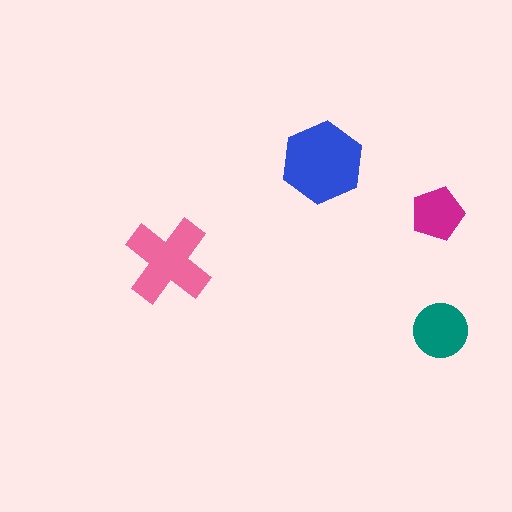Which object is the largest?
The blue hexagon.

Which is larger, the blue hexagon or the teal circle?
The blue hexagon.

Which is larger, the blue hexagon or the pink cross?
The blue hexagon.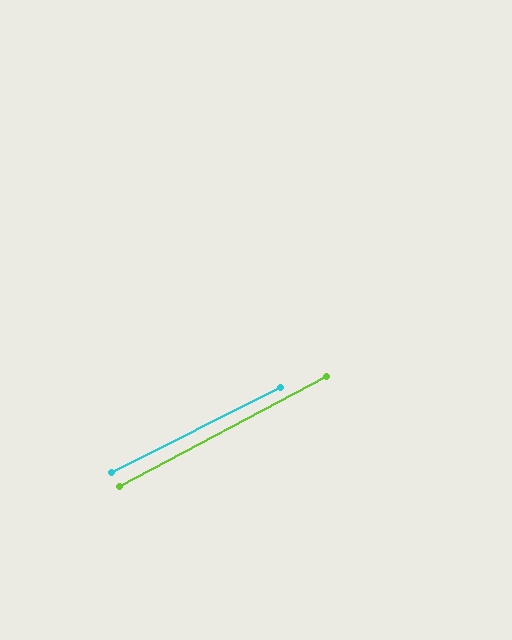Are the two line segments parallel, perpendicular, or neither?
Parallel — their directions differ by only 1.2°.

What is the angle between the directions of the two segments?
Approximately 1 degree.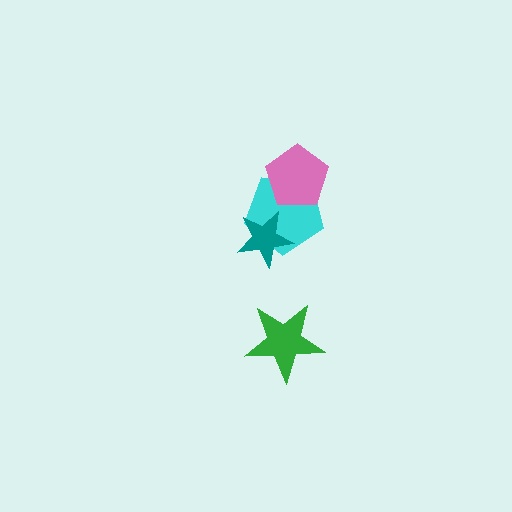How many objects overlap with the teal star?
1 object overlaps with the teal star.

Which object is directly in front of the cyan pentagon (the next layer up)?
The pink pentagon is directly in front of the cyan pentagon.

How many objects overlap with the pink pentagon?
1 object overlaps with the pink pentagon.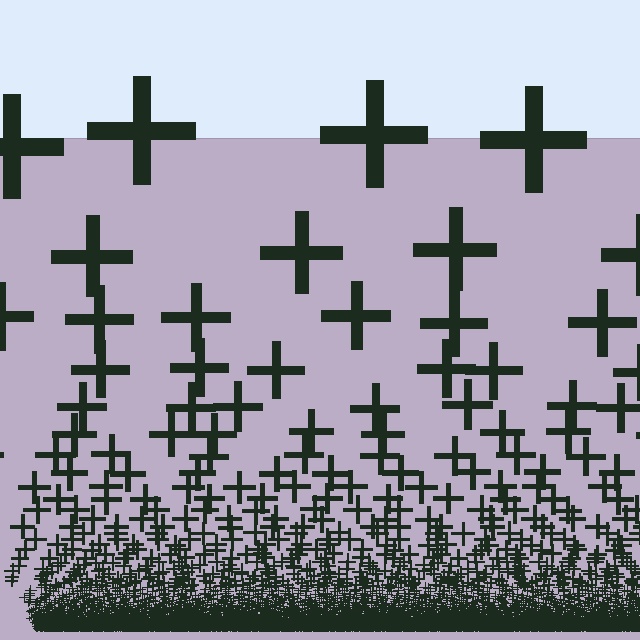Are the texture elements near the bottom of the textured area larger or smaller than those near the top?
Smaller. The gradient is inverted — elements near the bottom are smaller and denser.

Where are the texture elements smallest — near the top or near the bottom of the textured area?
Near the bottom.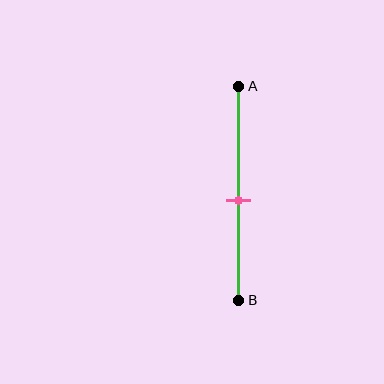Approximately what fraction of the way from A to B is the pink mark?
The pink mark is approximately 55% of the way from A to B.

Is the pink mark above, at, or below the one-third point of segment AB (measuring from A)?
The pink mark is below the one-third point of segment AB.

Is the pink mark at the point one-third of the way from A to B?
No, the mark is at about 55% from A, not at the 33% one-third point.